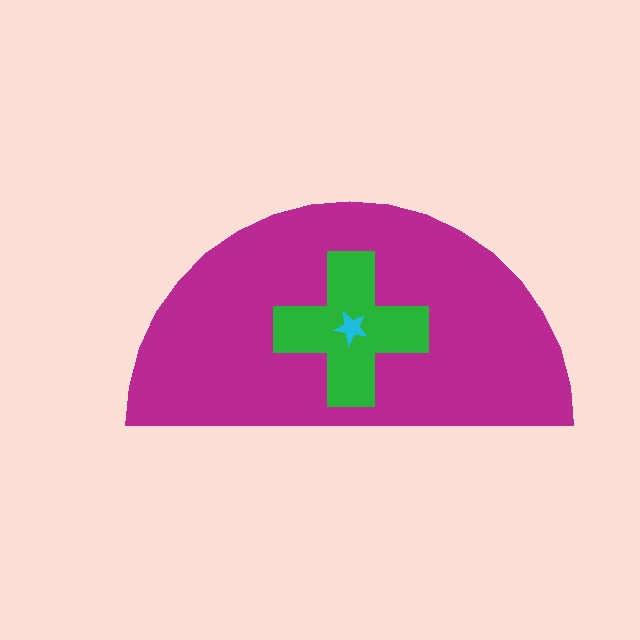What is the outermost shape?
The magenta semicircle.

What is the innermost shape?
The cyan star.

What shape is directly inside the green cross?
The cyan star.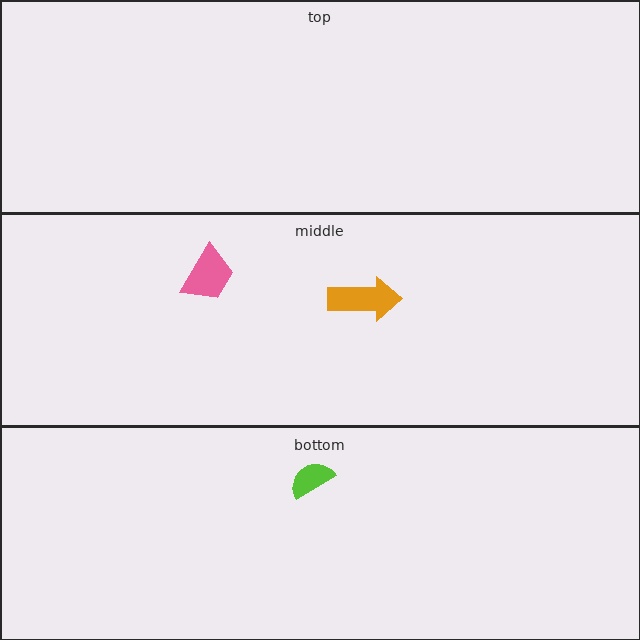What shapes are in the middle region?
The pink trapezoid, the orange arrow.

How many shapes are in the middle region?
2.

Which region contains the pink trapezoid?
The middle region.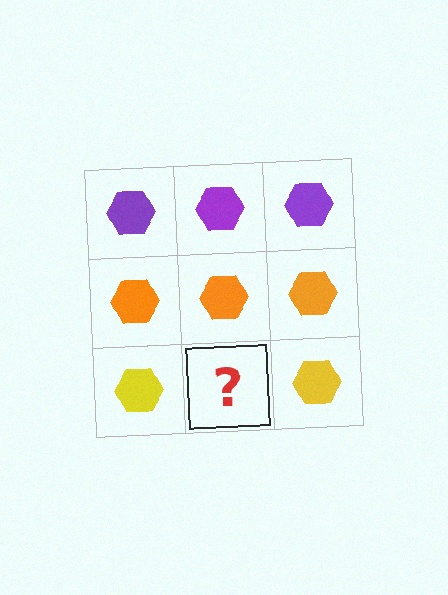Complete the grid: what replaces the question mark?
The question mark should be replaced with a yellow hexagon.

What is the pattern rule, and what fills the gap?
The rule is that each row has a consistent color. The gap should be filled with a yellow hexagon.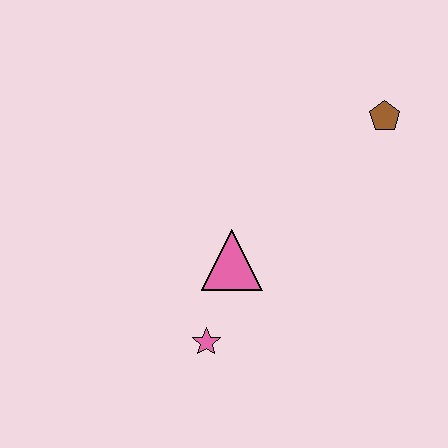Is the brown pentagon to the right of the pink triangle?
Yes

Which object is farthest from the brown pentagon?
The pink star is farthest from the brown pentagon.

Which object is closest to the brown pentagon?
The pink triangle is closest to the brown pentagon.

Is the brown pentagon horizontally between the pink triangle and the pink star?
No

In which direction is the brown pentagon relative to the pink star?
The brown pentagon is above the pink star.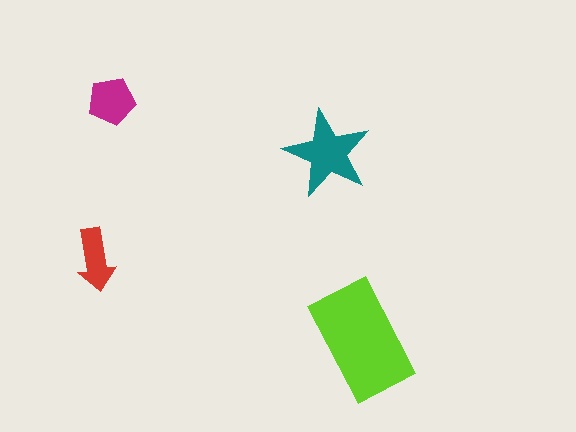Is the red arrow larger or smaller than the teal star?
Smaller.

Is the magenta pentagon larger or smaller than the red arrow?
Larger.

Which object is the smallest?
The red arrow.